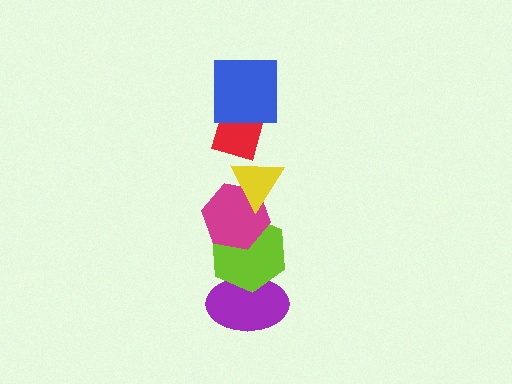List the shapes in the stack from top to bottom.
From top to bottom: the blue square, the red diamond, the yellow triangle, the magenta hexagon, the lime hexagon, the purple ellipse.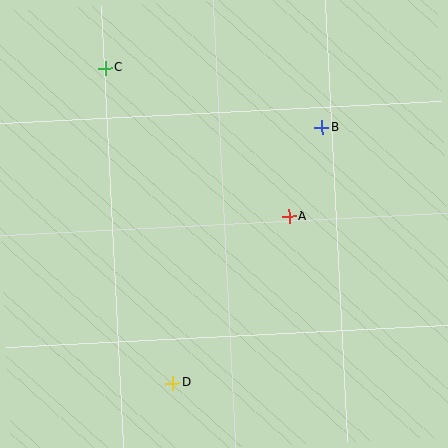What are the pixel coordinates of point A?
Point A is at (289, 216).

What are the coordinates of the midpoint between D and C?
The midpoint between D and C is at (139, 226).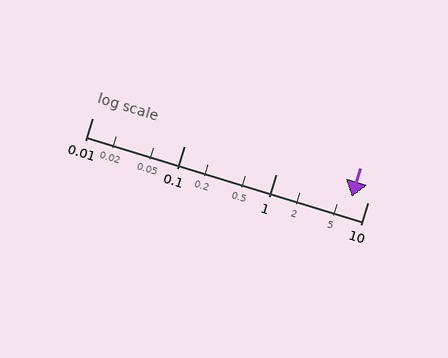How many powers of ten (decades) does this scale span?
The scale spans 3 decades, from 0.01 to 10.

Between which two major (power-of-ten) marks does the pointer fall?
The pointer is between 1 and 10.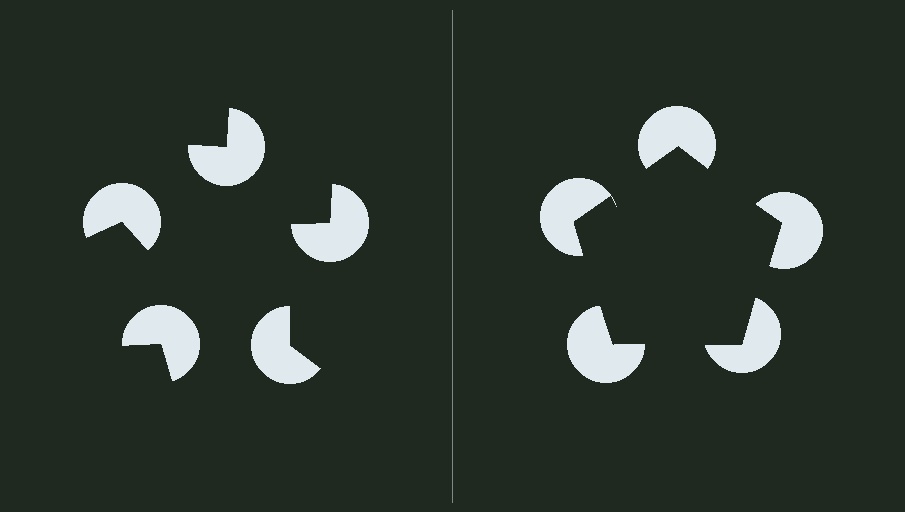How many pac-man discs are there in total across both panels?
10 — 5 on each side.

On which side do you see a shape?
An illusory pentagon appears on the right side. On the left side the wedge cuts are rotated, so no coherent shape forms.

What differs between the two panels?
The pac-man discs are positioned identically on both sides; only the wedge orientations differ. On the right they align to a pentagon; on the left they are misaligned.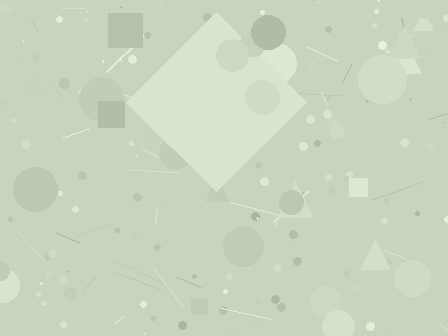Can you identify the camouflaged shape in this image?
The camouflaged shape is a diamond.